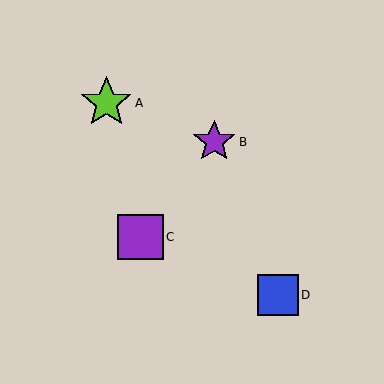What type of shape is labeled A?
Shape A is a lime star.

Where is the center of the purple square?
The center of the purple square is at (140, 237).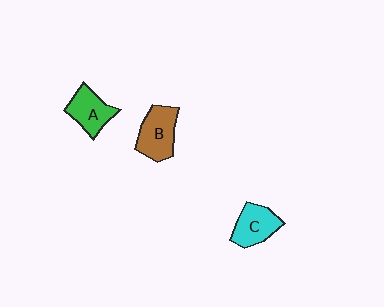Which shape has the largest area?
Shape B (brown).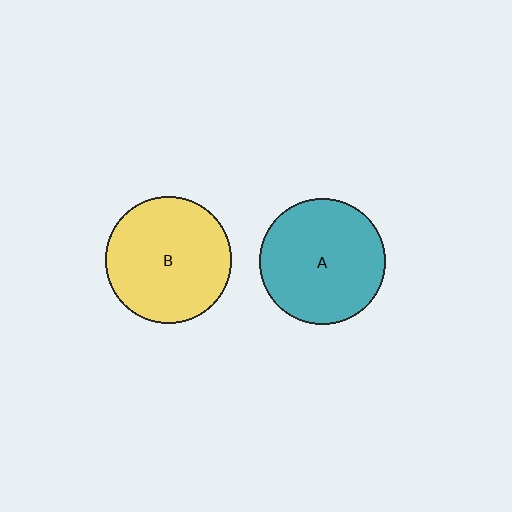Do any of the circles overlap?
No, none of the circles overlap.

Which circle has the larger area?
Circle B (yellow).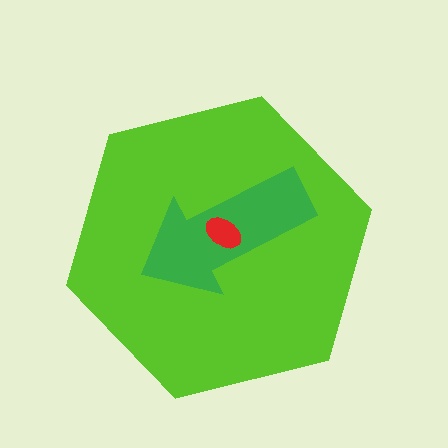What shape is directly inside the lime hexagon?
The green arrow.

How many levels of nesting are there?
3.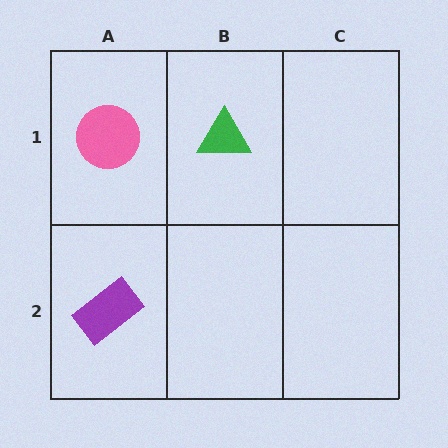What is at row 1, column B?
A green triangle.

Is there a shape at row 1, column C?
No, that cell is empty.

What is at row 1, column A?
A pink circle.